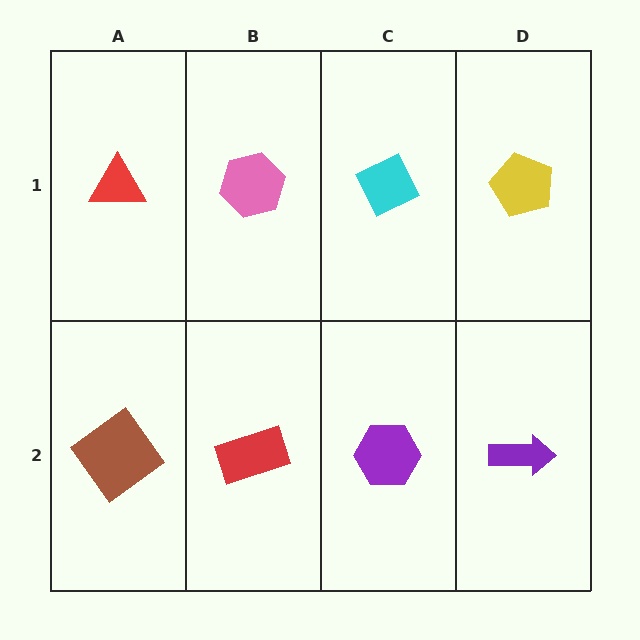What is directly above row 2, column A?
A red triangle.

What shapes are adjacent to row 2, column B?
A pink hexagon (row 1, column B), a brown diamond (row 2, column A), a purple hexagon (row 2, column C).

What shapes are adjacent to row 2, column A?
A red triangle (row 1, column A), a red rectangle (row 2, column B).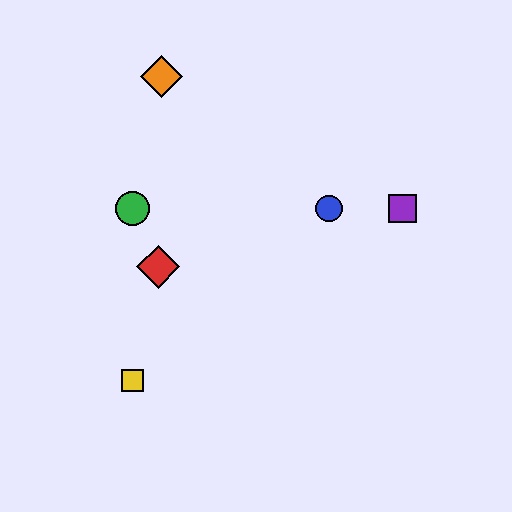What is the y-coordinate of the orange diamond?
The orange diamond is at y≈76.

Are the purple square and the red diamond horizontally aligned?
No, the purple square is at y≈208 and the red diamond is at y≈267.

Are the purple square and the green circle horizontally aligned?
Yes, both are at y≈208.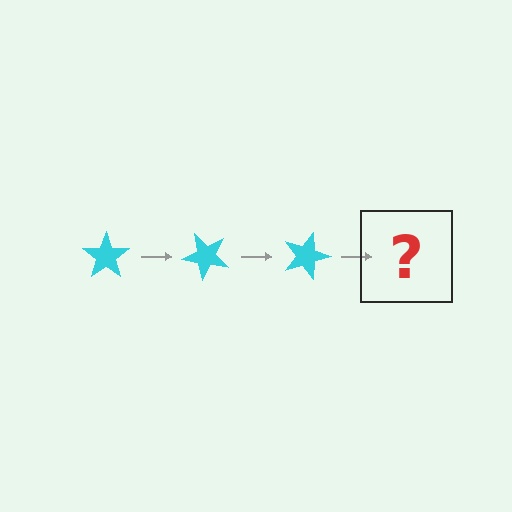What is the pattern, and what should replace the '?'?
The pattern is that the star rotates 45 degrees each step. The '?' should be a cyan star rotated 135 degrees.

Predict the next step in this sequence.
The next step is a cyan star rotated 135 degrees.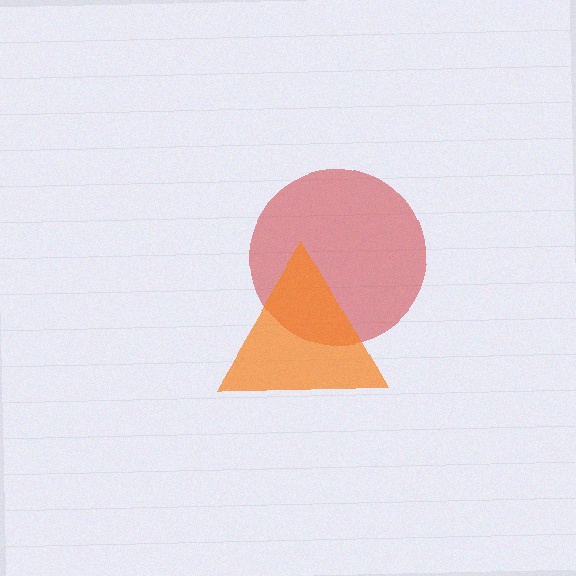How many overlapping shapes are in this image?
There are 2 overlapping shapes in the image.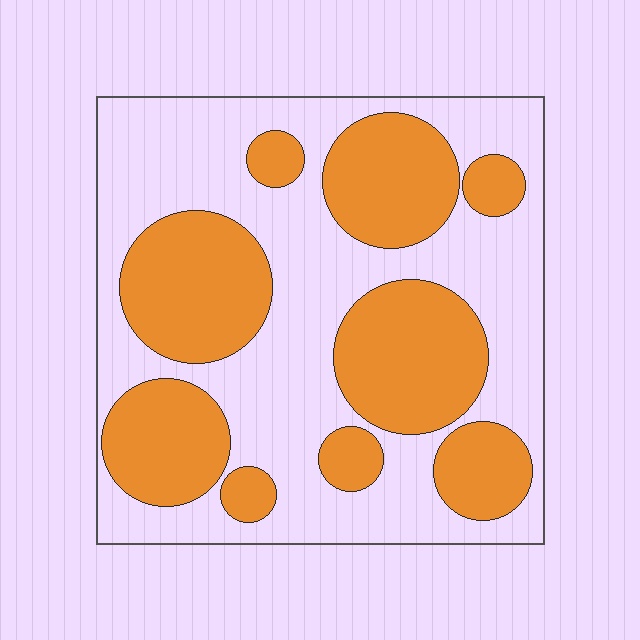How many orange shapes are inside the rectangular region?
9.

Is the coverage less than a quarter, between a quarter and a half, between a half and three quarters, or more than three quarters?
Between a quarter and a half.